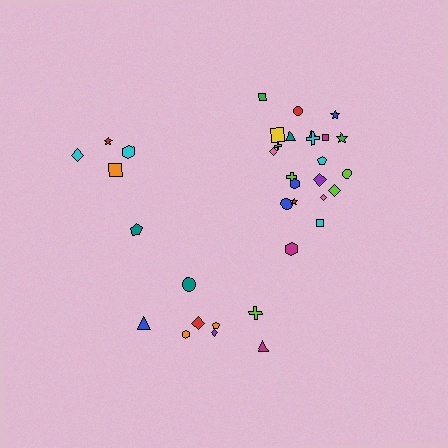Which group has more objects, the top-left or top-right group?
The top-right group.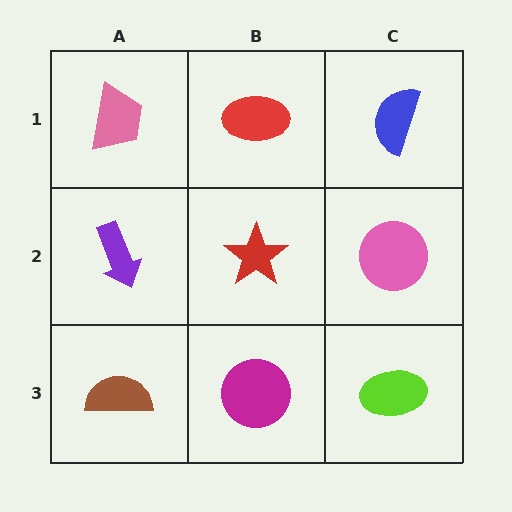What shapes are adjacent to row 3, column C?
A pink circle (row 2, column C), a magenta circle (row 3, column B).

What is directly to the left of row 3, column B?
A brown semicircle.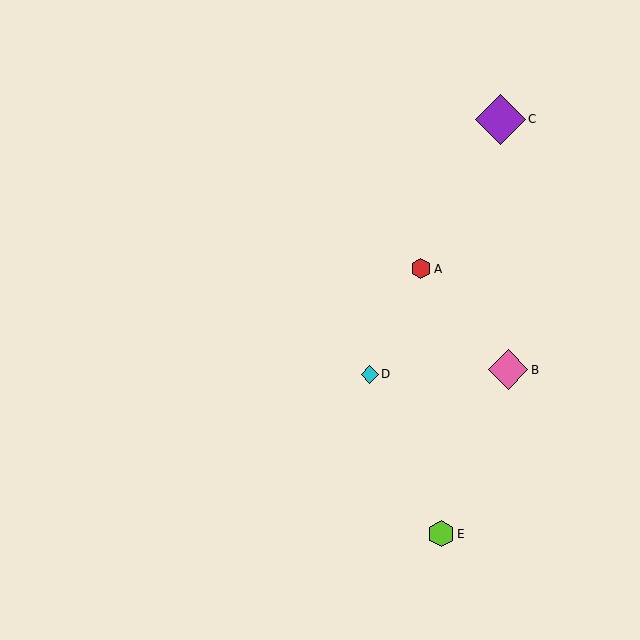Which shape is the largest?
The purple diamond (labeled C) is the largest.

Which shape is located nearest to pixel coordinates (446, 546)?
The lime hexagon (labeled E) at (441, 534) is nearest to that location.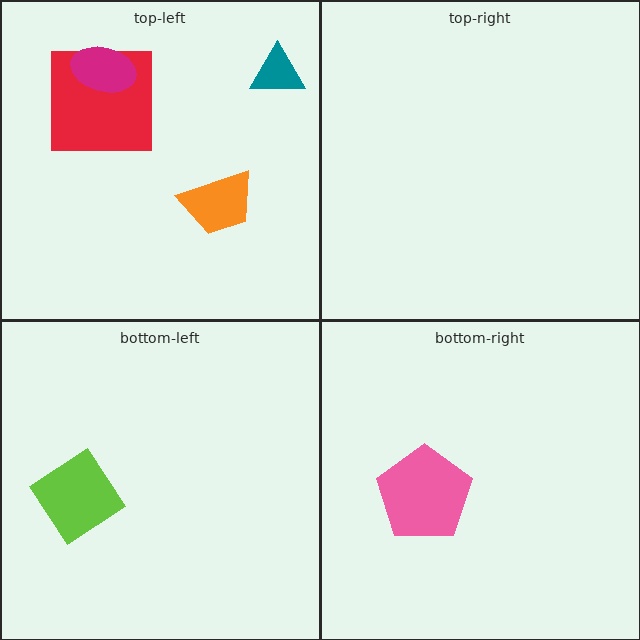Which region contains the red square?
The top-left region.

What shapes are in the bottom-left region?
The lime diamond.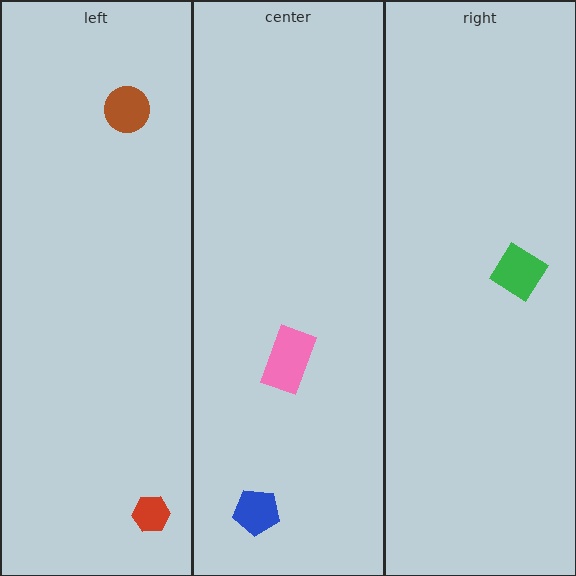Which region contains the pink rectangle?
The center region.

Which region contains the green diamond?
The right region.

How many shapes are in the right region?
1.